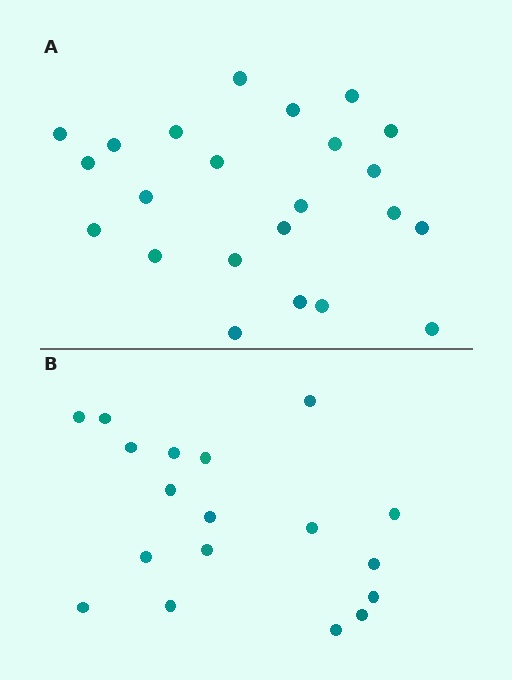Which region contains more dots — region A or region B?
Region A (the top region) has more dots.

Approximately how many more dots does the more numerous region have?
Region A has about 5 more dots than region B.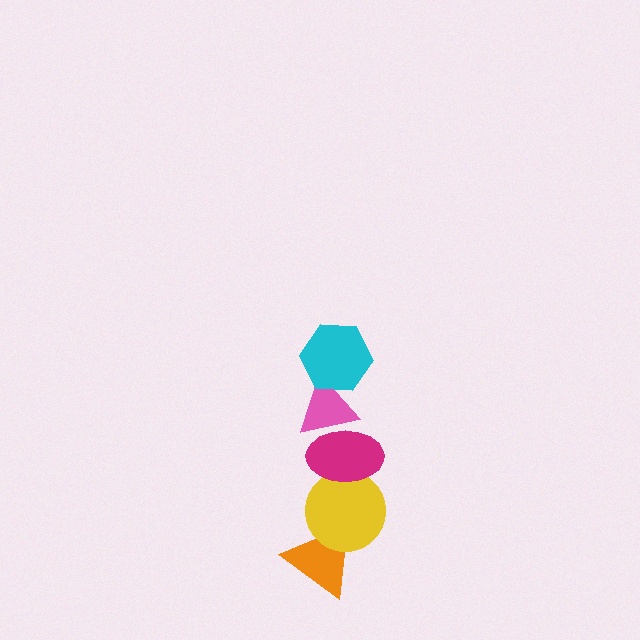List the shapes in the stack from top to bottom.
From top to bottom: the cyan hexagon, the pink triangle, the magenta ellipse, the yellow circle, the orange triangle.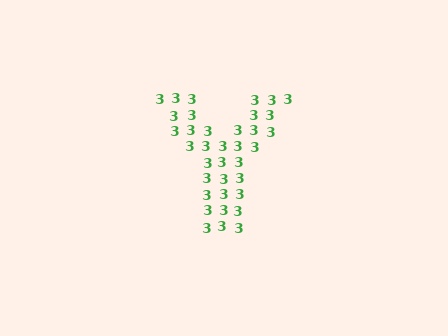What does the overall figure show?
The overall figure shows the letter Y.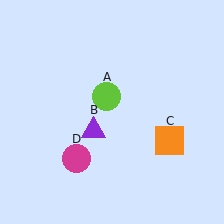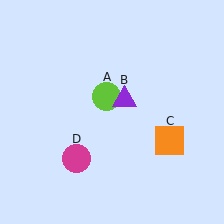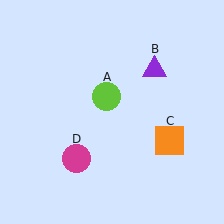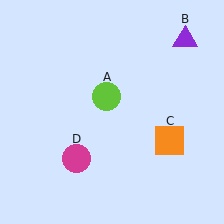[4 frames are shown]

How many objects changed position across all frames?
1 object changed position: purple triangle (object B).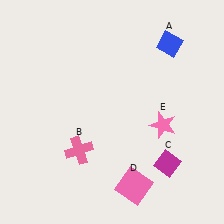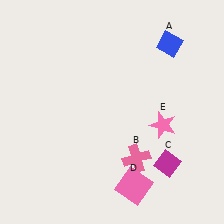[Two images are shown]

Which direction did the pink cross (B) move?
The pink cross (B) moved right.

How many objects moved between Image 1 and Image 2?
1 object moved between the two images.